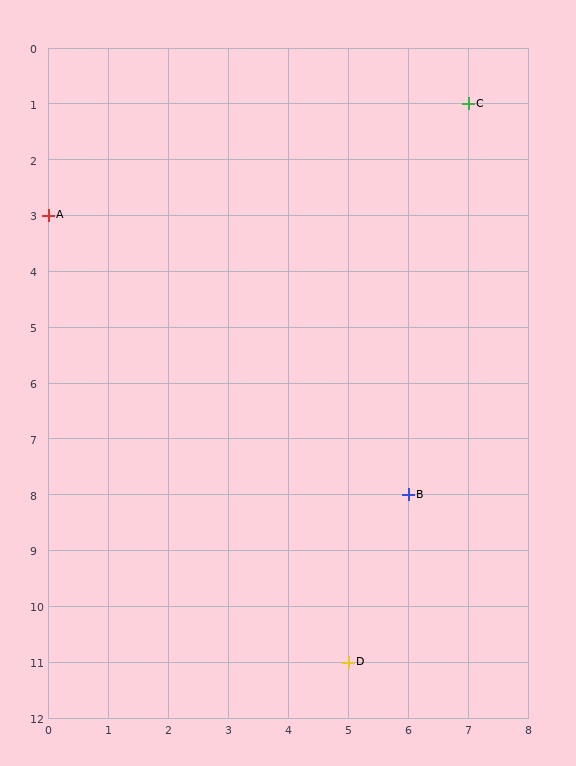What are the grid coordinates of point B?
Point B is at grid coordinates (6, 8).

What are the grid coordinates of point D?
Point D is at grid coordinates (5, 11).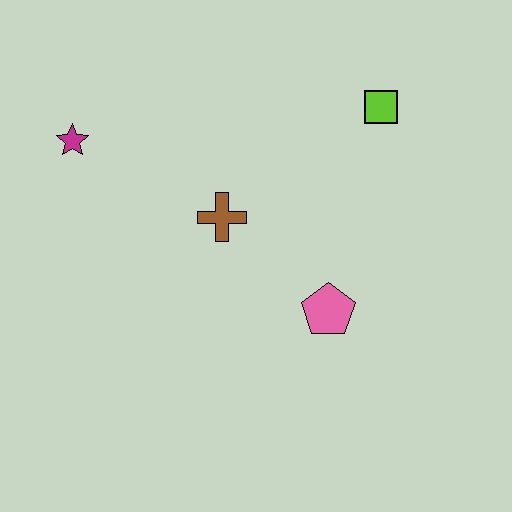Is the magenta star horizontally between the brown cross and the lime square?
No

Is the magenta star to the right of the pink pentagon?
No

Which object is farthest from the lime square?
The magenta star is farthest from the lime square.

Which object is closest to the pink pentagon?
The brown cross is closest to the pink pentagon.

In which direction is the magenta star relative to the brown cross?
The magenta star is to the left of the brown cross.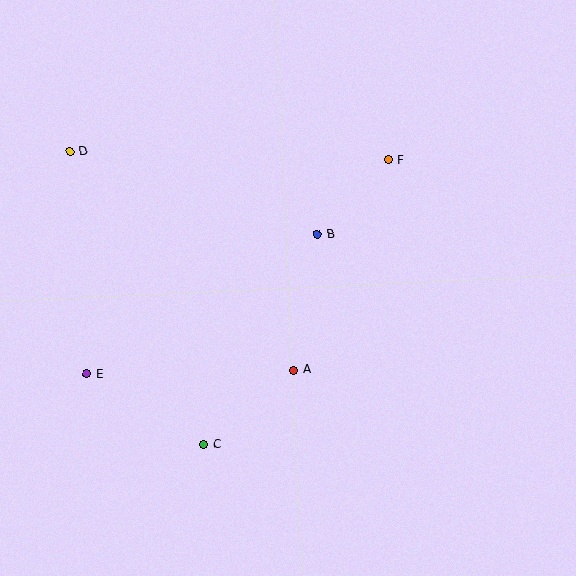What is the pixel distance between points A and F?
The distance between A and F is 230 pixels.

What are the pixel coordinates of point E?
Point E is at (87, 374).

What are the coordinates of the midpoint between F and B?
The midpoint between F and B is at (353, 197).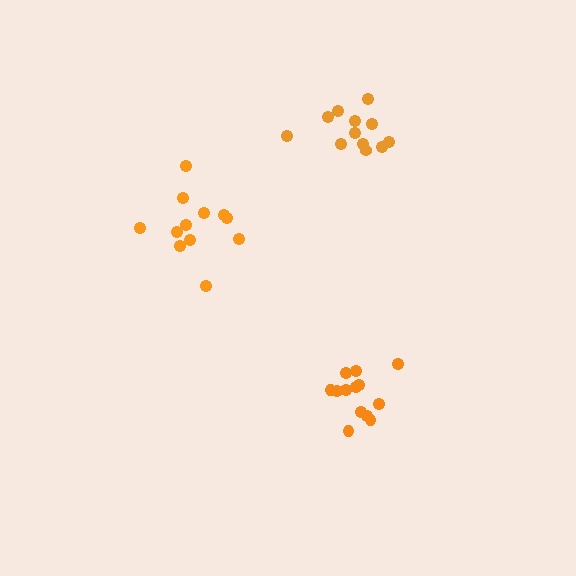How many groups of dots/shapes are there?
There are 3 groups.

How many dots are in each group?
Group 1: 13 dots, Group 2: 12 dots, Group 3: 12 dots (37 total).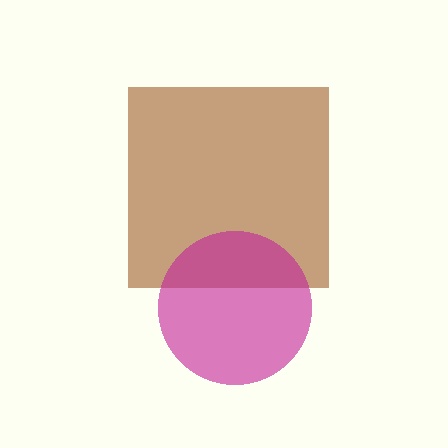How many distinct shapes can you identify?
There are 2 distinct shapes: a brown square, a magenta circle.